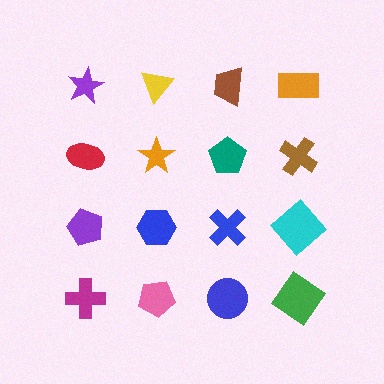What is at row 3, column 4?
A cyan diamond.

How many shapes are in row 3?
4 shapes.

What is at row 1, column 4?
An orange rectangle.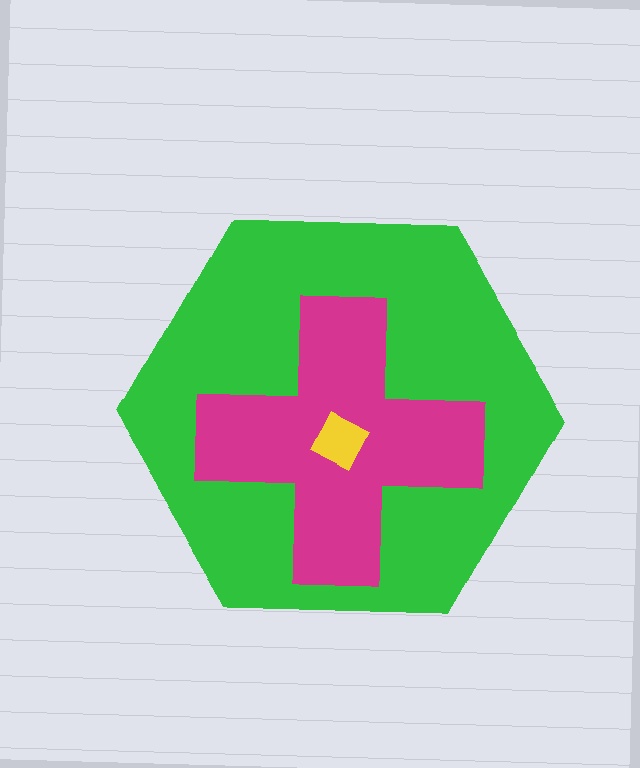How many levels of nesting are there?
3.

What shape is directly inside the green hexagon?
The magenta cross.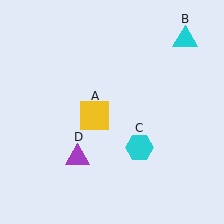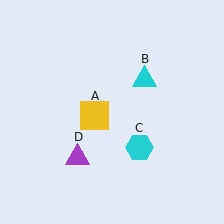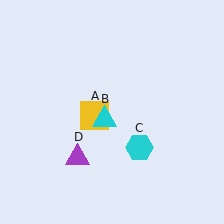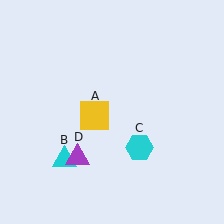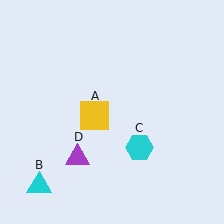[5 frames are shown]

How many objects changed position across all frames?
1 object changed position: cyan triangle (object B).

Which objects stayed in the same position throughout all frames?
Yellow square (object A) and cyan hexagon (object C) and purple triangle (object D) remained stationary.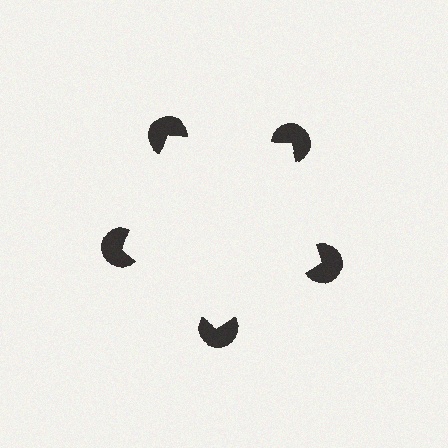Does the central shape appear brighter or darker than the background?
It typically appears slightly brighter than the background, even though no actual brightness change is drawn.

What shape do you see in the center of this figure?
An illusory pentagon — its edges are inferred from the aligned wedge cuts in the pac-man discs, not physically drawn.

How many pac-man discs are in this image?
There are 5 — one at each vertex of the illusory pentagon.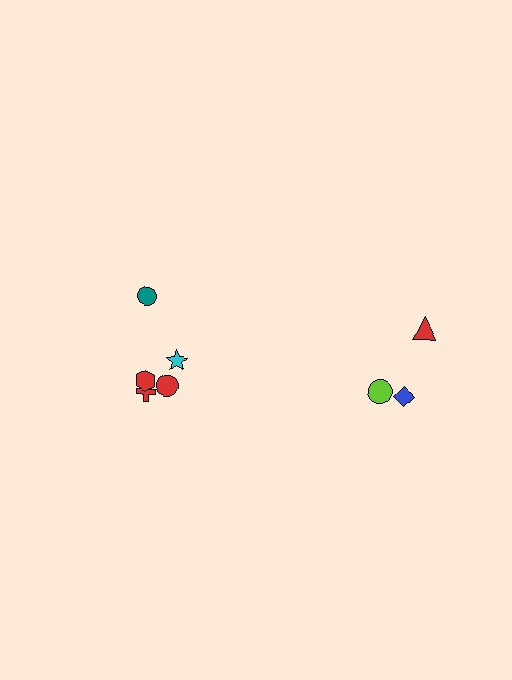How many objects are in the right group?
There are 3 objects.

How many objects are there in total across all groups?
There are 8 objects.